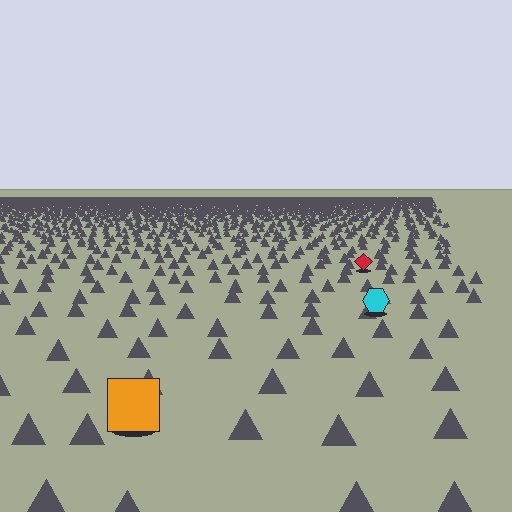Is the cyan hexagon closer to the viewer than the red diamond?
Yes. The cyan hexagon is closer — you can tell from the texture gradient: the ground texture is coarser near it.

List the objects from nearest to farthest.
From nearest to farthest: the orange square, the cyan hexagon, the red diamond.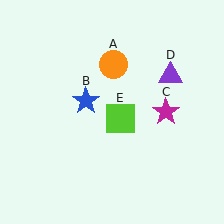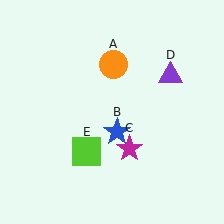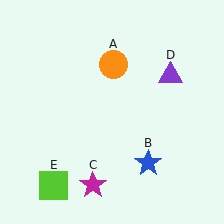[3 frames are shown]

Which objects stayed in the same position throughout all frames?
Orange circle (object A) and purple triangle (object D) remained stationary.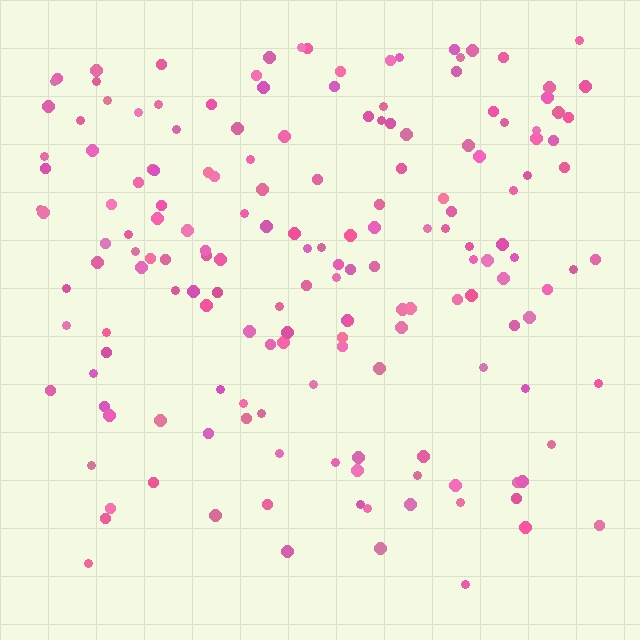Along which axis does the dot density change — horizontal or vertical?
Vertical.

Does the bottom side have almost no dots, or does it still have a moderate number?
Still a moderate number, just noticeably fewer than the top.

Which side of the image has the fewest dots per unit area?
The bottom.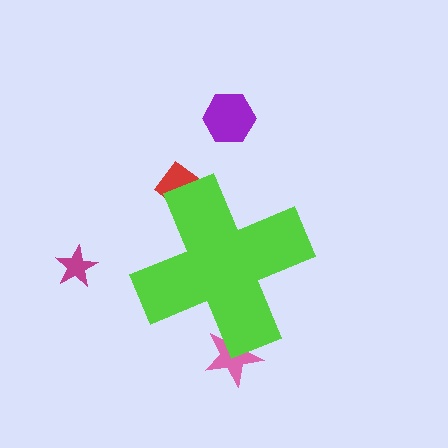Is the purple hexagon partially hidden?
No, the purple hexagon is fully visible.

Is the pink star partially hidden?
Yes, the pink star is partially hidden behind the lime cross.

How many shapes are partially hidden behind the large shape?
2 shapes are partially hidden.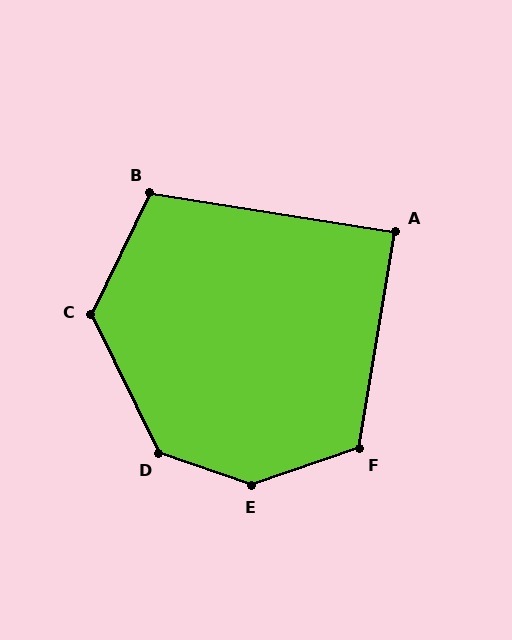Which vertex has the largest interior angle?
E, at approximately 142 degrees.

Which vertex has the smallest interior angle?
A, at approximately 89 degrees.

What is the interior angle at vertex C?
Approximately 128 degrees (obtuse).